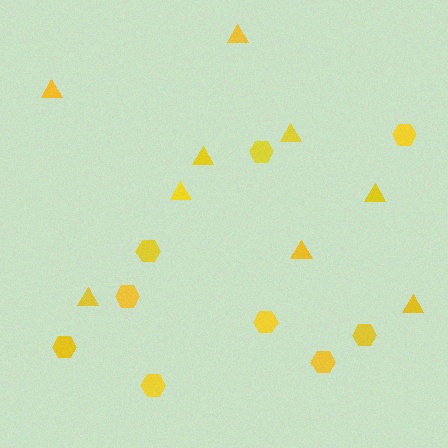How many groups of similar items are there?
There are 2 groups: one group of hexagons (9) and one group of triangles (9).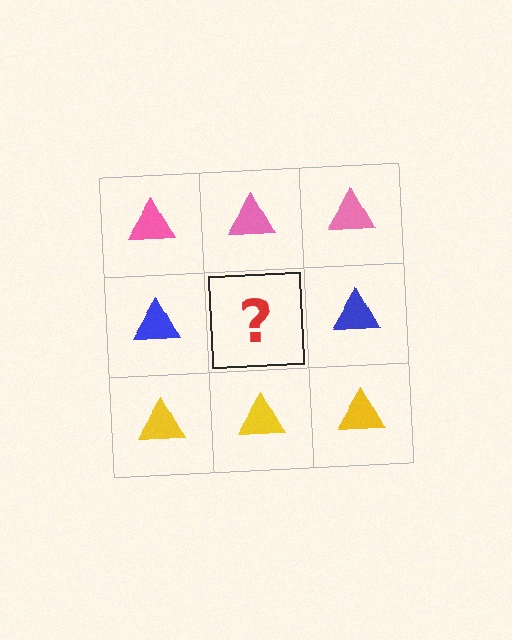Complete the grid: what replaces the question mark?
The question mark should be replaced with a blue triangle.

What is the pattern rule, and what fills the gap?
The rule is that each row has a consistent color. The gap should be filled with a blue triangle.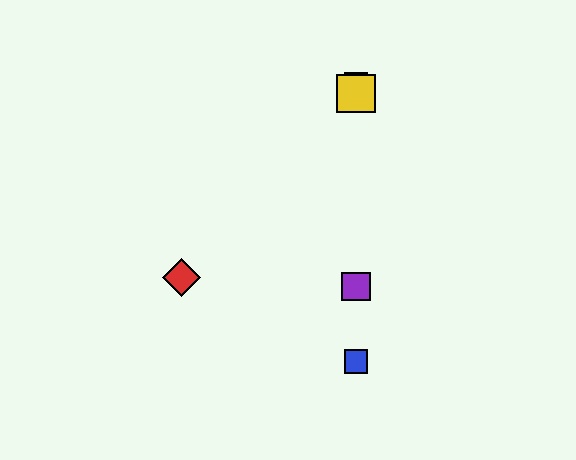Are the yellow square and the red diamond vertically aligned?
No, the yellow square is at x≈356 and the red diamond is at x≈182.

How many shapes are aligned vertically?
4 shapes (the blue square, the green square, the yellow square, the purple square) are aligned vertically.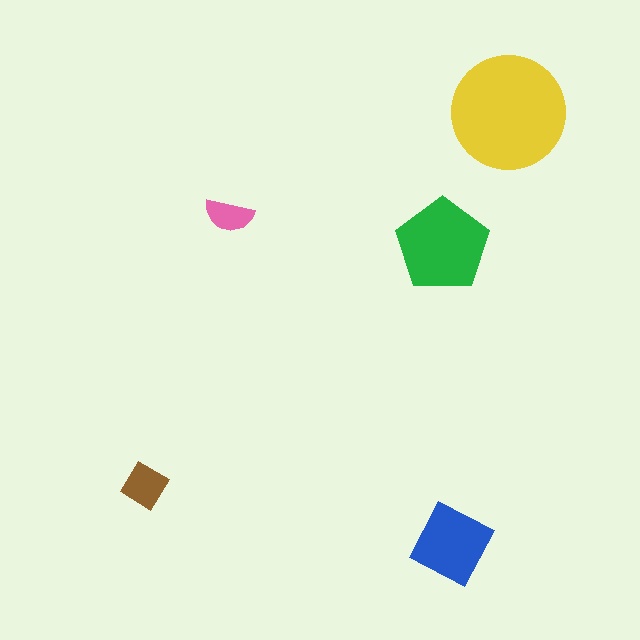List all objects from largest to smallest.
The yellow circle, the green pentagon, the blue diamond, the brown diamond, the pink semicircle.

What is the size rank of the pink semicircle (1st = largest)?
5th.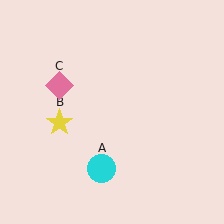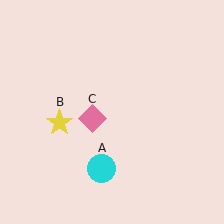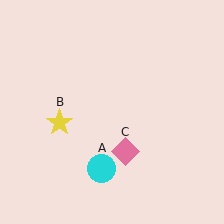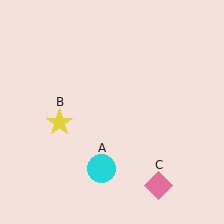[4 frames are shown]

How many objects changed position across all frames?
1 object changed position: pink diamond (object C).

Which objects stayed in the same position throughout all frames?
Cyan circle (object A) and yellow star (object B) remained stationary.